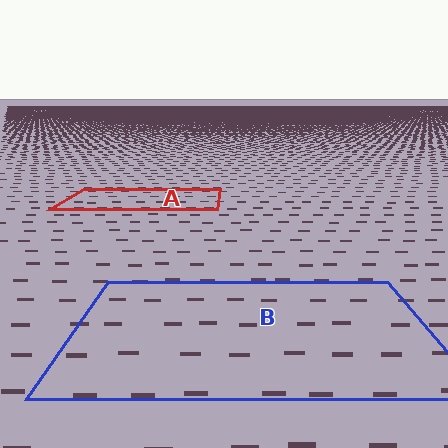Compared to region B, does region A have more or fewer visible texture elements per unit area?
Region A has more texture elements per unit area — they are packed more densely because it is farther away.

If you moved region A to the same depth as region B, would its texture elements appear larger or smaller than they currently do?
They would appear larger. At a closer depth, the same texture elements are projected at a bigger on-screen size.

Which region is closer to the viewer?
Region B is closer. The texture elements there are larger and more spread out.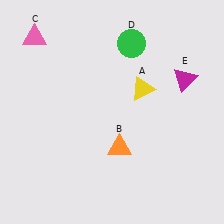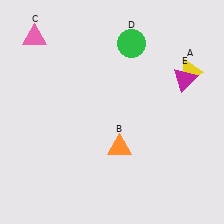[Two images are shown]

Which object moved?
The yellow triangle (A) moved right.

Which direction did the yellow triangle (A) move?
The yellow triangle (A) moved right.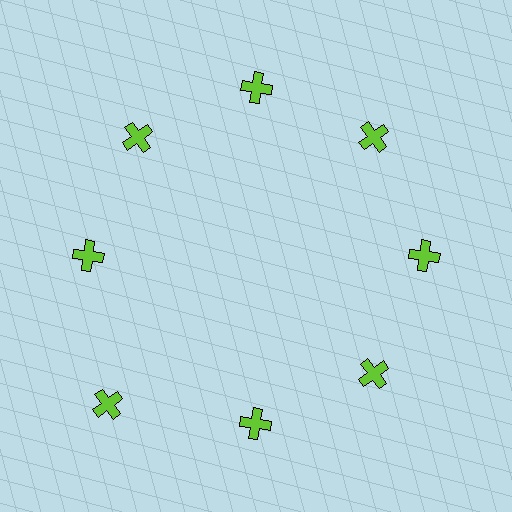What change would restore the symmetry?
The symmetry would be restored by moving it inward, back onto the ring so that all 8 crosses sit at equal angles and equal distance from the center.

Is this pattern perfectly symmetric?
No. The 8 lime crosses are arranged in a ring, but one element near the 8 o'clock position is pushed outward from the center, breaking the 8-fold rotational symmetry.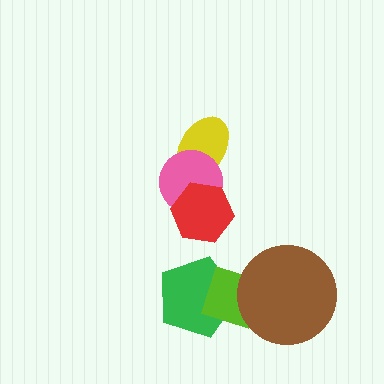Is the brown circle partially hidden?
No, no other shape covers it.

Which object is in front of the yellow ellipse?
The pink circle is in front of the yellow ellipse.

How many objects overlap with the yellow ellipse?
1 object overlaps with the yellow ellipse.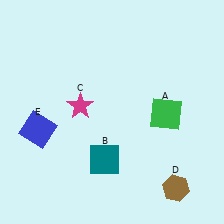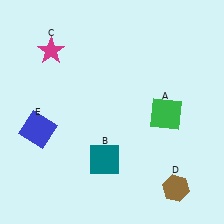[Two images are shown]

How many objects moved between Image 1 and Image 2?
1 object moved between the two images.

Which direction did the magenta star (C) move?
The magenta star (C) moved up.